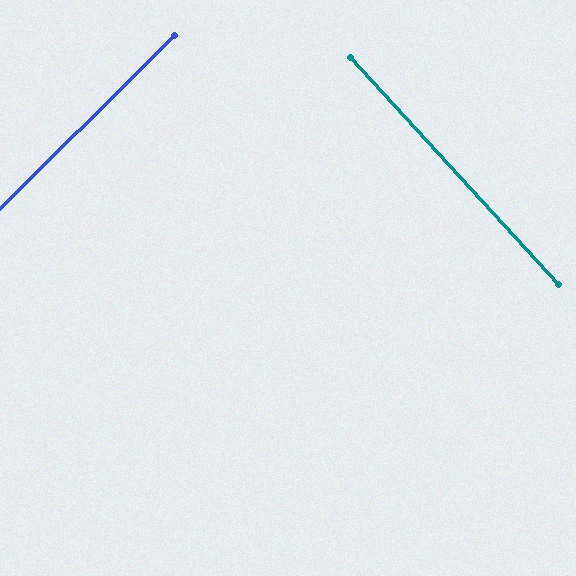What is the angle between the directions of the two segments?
Approximately 88 degrees.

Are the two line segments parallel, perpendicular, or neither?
Perpendicular — they meet at approximately 88°.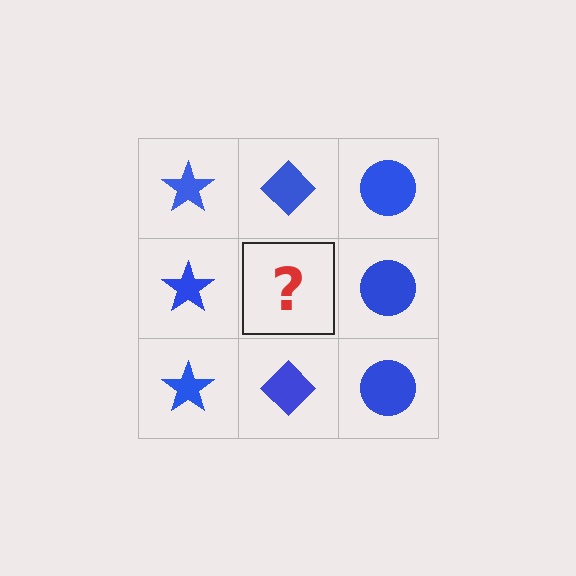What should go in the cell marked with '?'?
The missing cell should contain a blue diamond.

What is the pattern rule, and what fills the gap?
The rule is that each column has a consistent shape. The gap should be filled with a blue diamond.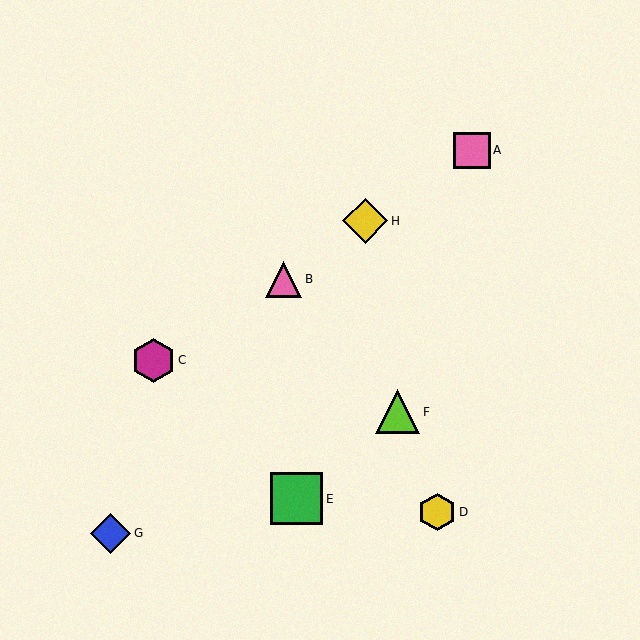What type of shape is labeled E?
Shape E is a green square.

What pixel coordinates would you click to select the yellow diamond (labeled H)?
Click at (365, 221) to select the yellow diamond H.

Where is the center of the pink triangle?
The center of the pink triangle is at (284, 279).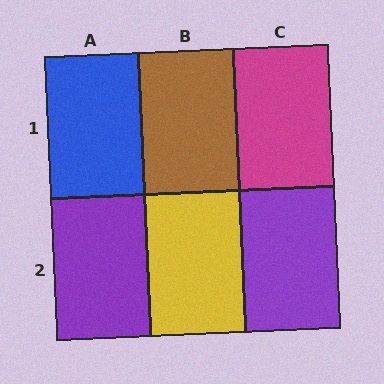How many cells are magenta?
1 cell is magenta.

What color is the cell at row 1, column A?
Blue.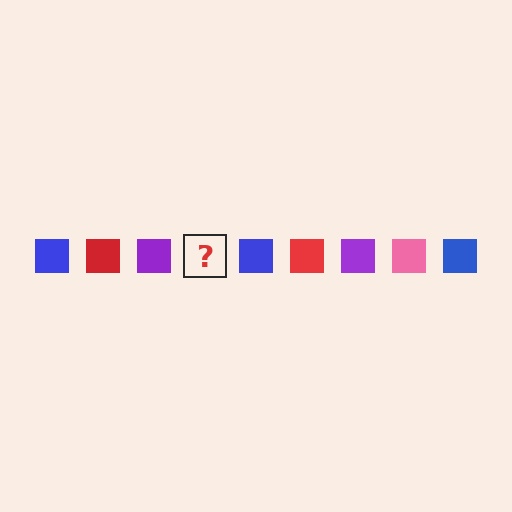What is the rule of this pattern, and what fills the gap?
The rule is that the pattern cycles through blue, red, purple, pink squares. The gap should be filled with a pink square.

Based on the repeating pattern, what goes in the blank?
The blank should be a pink square.